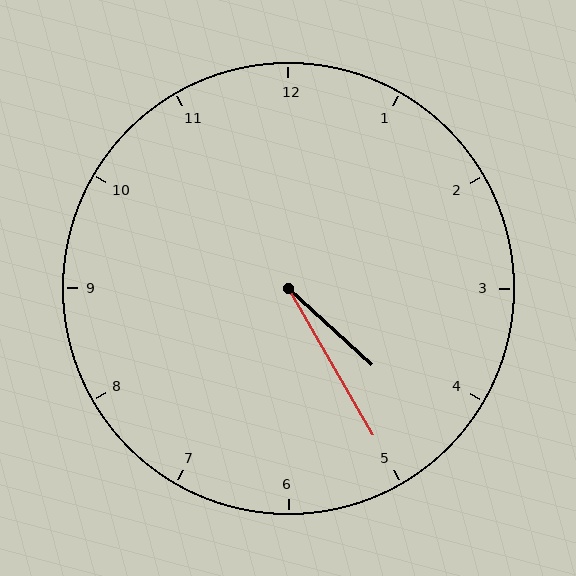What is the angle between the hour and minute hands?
Approximately 18 degrees.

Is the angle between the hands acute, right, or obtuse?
It is acute.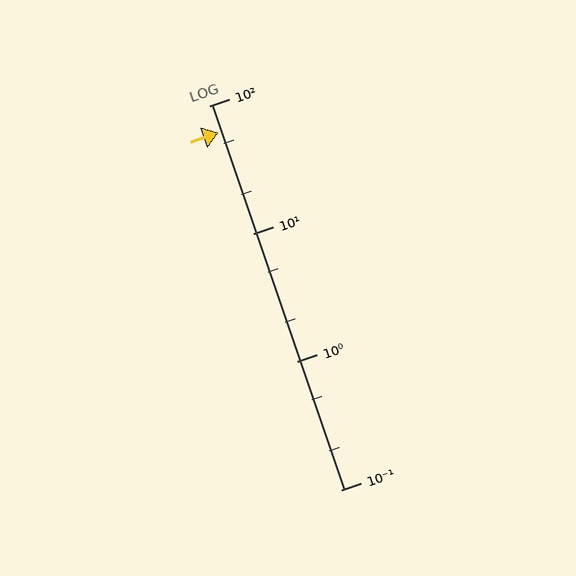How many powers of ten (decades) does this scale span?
The scale spans 3 decades, from 0.1 to 100.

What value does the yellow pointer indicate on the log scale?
The pointer indicates approximately 62.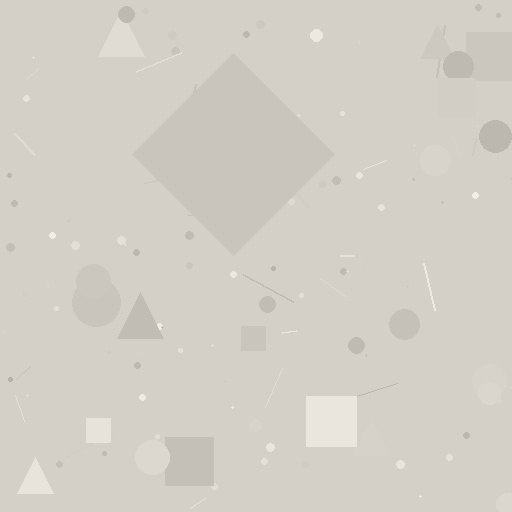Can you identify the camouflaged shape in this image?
The camouflaged shape is a diamond.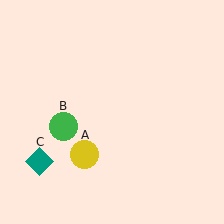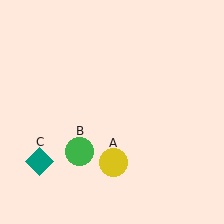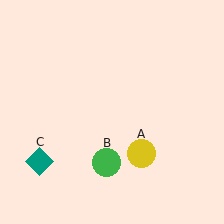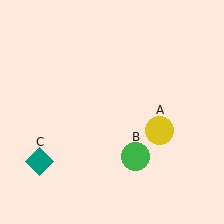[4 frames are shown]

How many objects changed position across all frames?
2 objects changed position: yellow circle (object A), green circle (object B).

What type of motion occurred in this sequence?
The yellow circle (object A), green circle (object B) rotated counterclockwise around the center of the scene.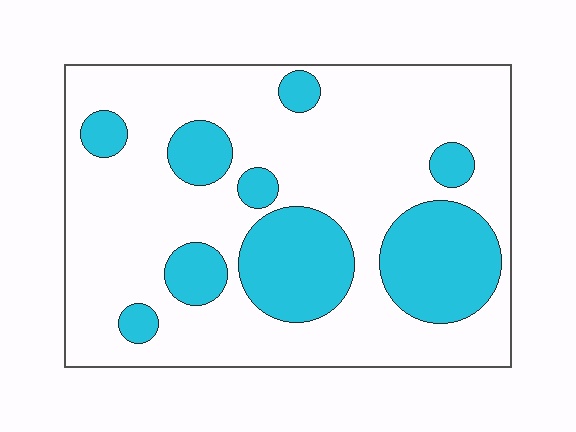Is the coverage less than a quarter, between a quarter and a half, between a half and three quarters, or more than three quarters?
Between a quarter and a half.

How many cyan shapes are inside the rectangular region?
9.